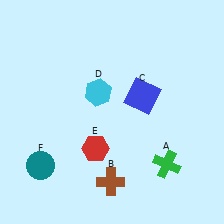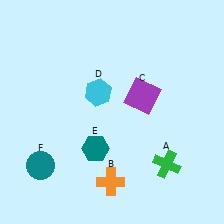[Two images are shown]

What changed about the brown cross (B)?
In Image 1, B is brown. In Image 2, it changed to orange.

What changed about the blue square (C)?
In Image 1, C is blue. In Image 2, it changed to purple.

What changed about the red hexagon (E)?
In Image 1, E is red. In Image 2, it changed to teal.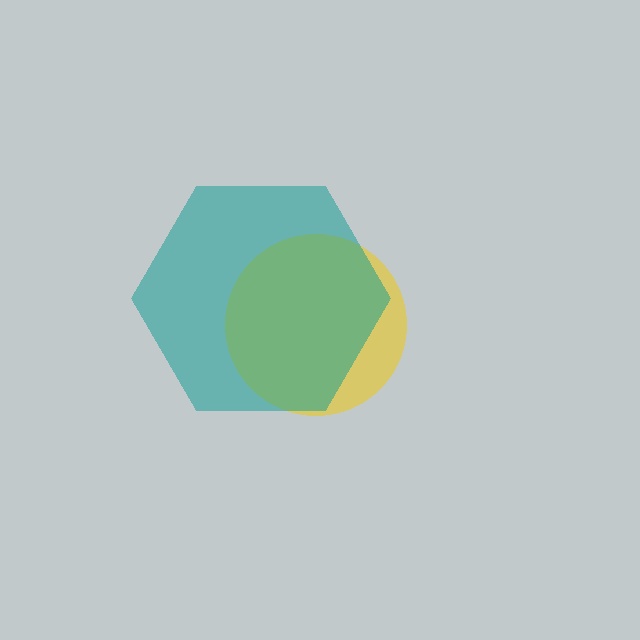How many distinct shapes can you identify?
There are 2 distinct shapes: a yellow circle, a teal hexagon.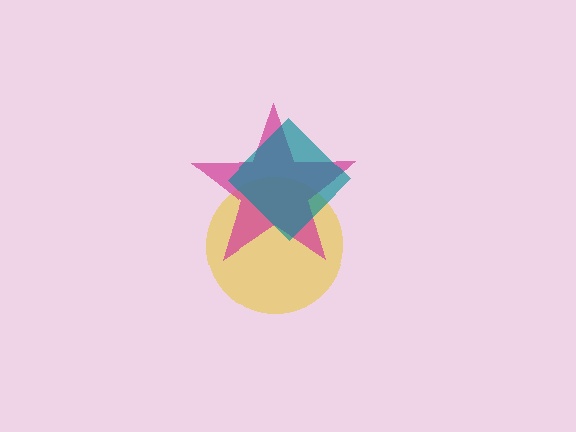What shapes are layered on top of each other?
The layered shapes are: a yellow circle, a magenta star, a teal diamond.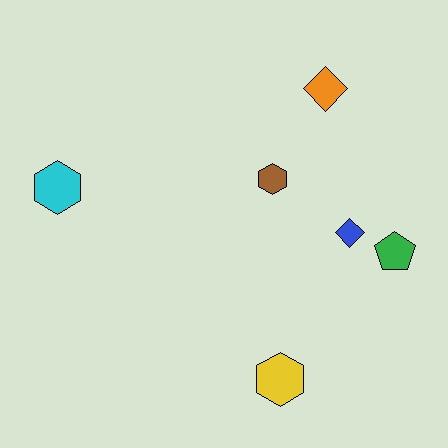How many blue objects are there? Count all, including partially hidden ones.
There is 1 blue object.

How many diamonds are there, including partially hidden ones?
There are 2 diamonds.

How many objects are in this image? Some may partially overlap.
There are 6 objects.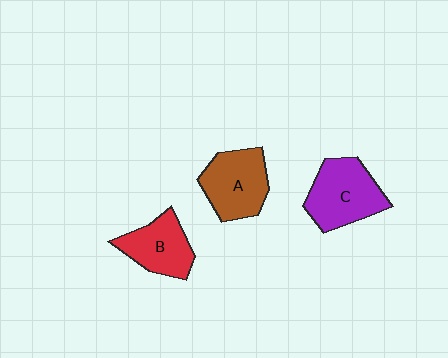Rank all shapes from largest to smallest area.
From largest to smallest: C (purple), A (brown), B (red).